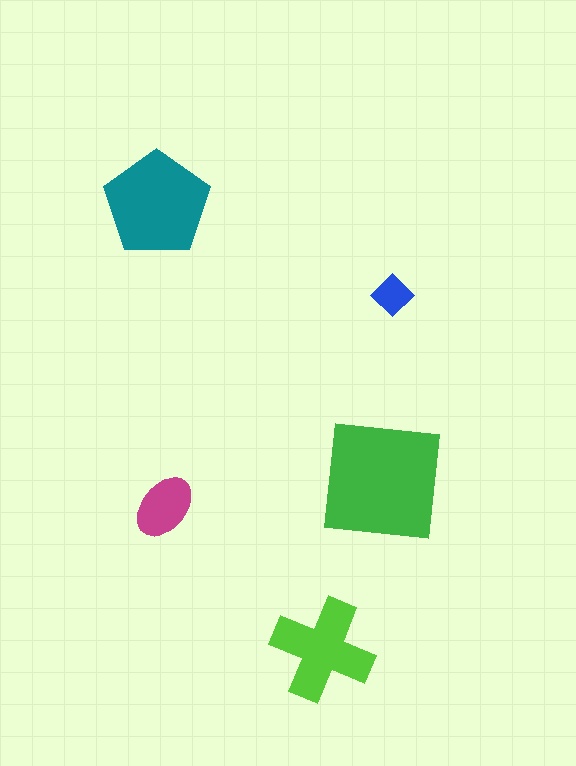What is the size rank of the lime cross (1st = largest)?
3rd.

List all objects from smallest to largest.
The blue diamond, the magenta ellipse, the lime cross, the teal pentagon, the green square.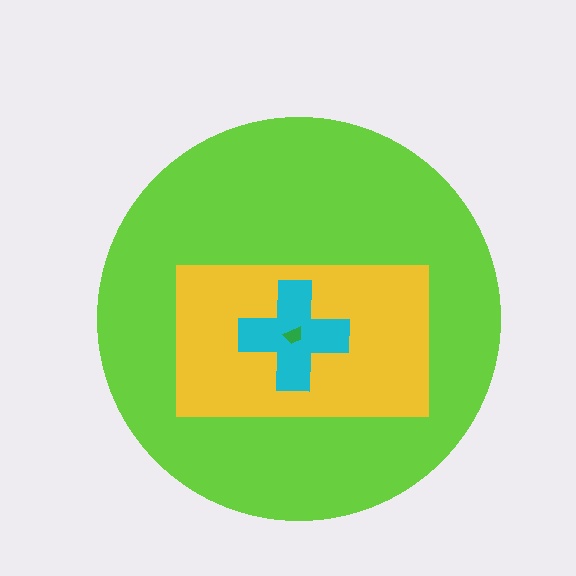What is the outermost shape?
The lime circle.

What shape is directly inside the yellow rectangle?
The cyan cross.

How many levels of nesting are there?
4.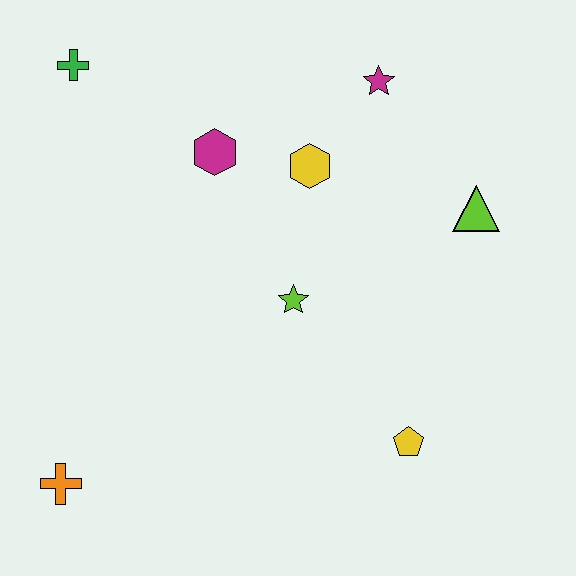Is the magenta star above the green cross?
No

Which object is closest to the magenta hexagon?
The yellow hexagon is closest to the magenta hexagon.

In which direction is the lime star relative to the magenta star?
The lime star is below the magenta star.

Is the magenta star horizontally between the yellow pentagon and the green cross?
Yes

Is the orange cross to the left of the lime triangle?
Yes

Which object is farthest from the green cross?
The yellow pentagon is farthest from the green cross.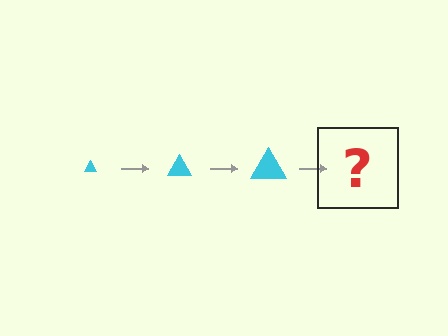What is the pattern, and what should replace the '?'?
The pattern is that the triangle gets progressively larger each step. The '?' should be a cyan triangle, larger than the previous one.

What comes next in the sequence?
The next element should be a cyan triangle, larger than the previous one.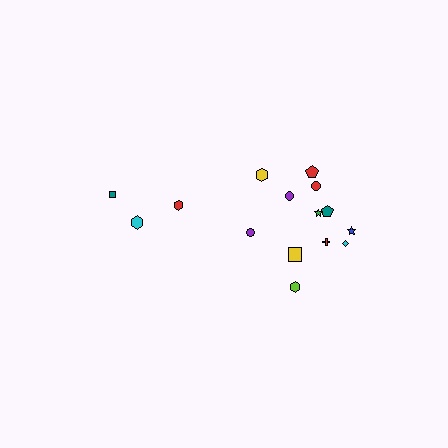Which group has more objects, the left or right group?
The right group.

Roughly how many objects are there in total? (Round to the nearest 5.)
Roughly 15 objects in total.